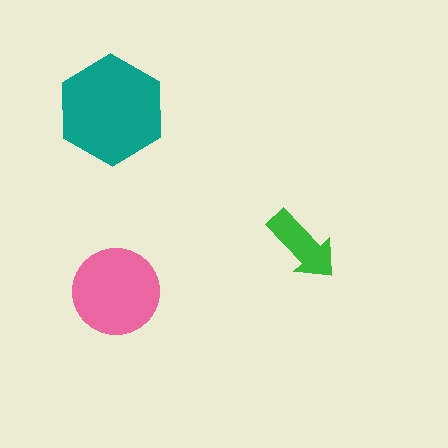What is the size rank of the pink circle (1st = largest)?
2nd.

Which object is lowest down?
The pink circle is bottommost.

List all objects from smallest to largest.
The green arrow, the pink circle, the teal hexagon.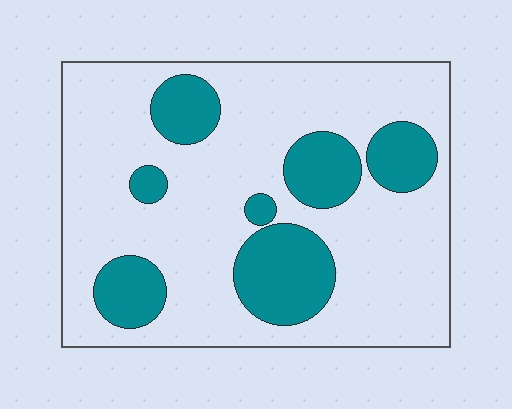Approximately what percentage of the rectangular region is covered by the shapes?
Approximately 25%.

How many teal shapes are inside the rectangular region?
7.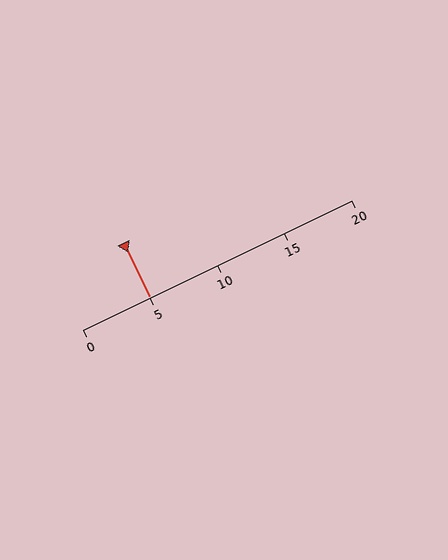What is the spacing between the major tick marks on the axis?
The major ticks are spaced 5 apart.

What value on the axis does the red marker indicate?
The marker indicates approximately 5.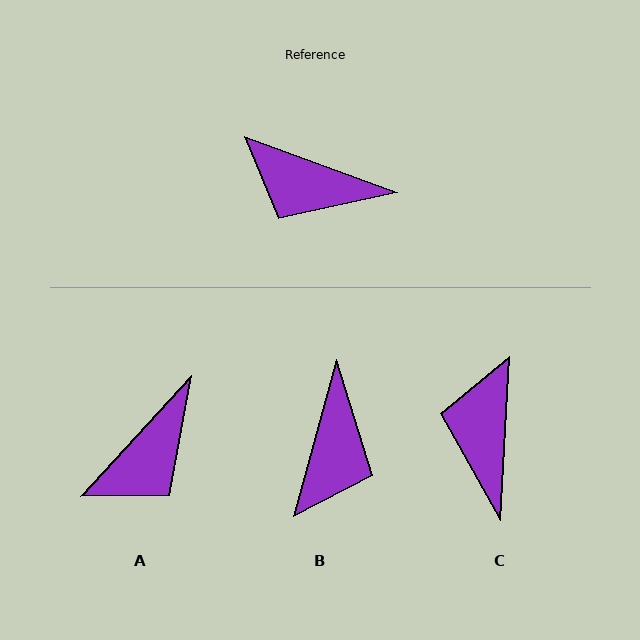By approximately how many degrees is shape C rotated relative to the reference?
Approximately 73 degrees clockwise.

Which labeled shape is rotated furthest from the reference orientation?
B, about 95 degrees away.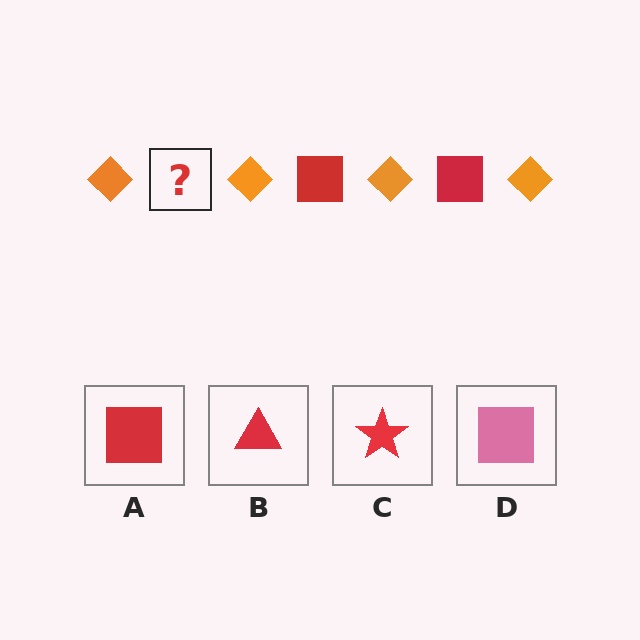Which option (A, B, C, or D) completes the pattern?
A.